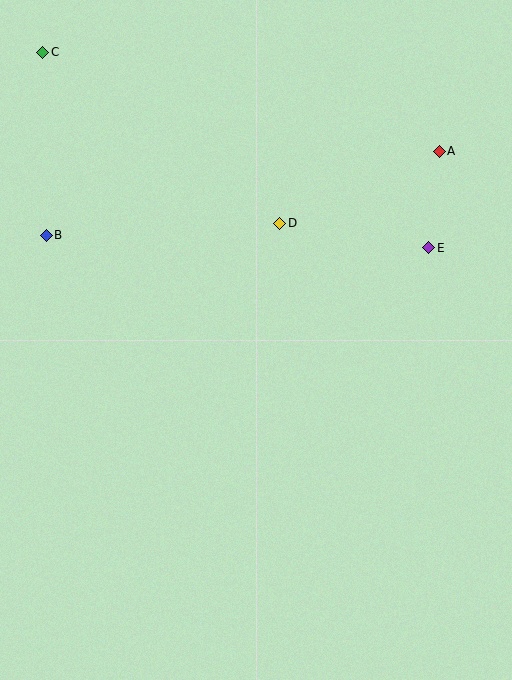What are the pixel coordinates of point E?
Point E is at (429, 248).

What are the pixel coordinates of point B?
Point B is at (46, 235).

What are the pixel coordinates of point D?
Point D is at (280, 224).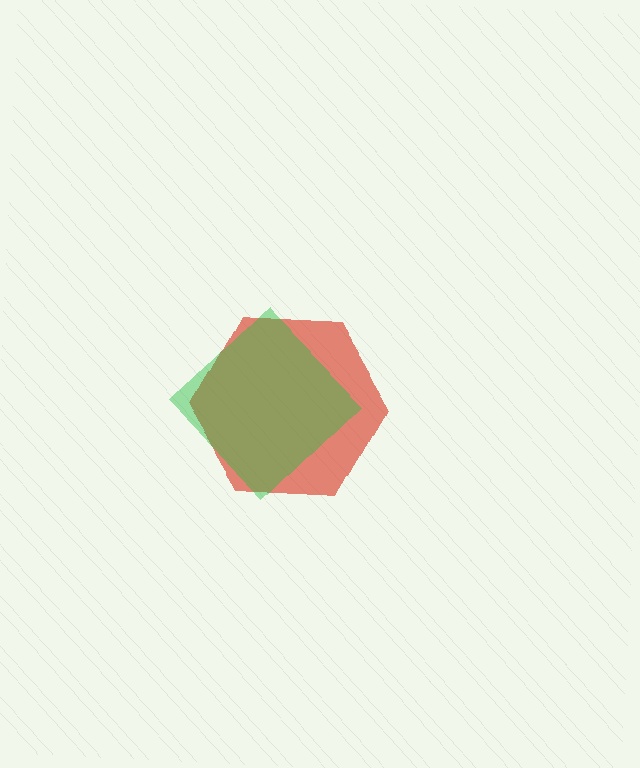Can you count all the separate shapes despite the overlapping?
Yes, there are 2 separate shapes.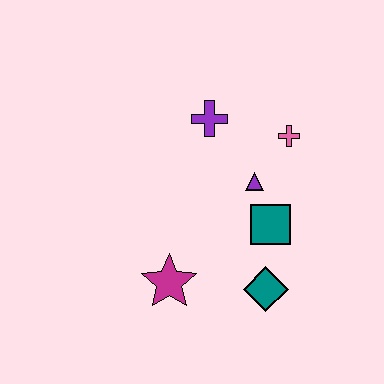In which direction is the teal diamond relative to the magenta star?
The teal diamond is to the right of the magenta star.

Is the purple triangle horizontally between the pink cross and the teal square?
No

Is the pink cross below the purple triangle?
No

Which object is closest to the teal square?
The purple triangle is closest to the teal square.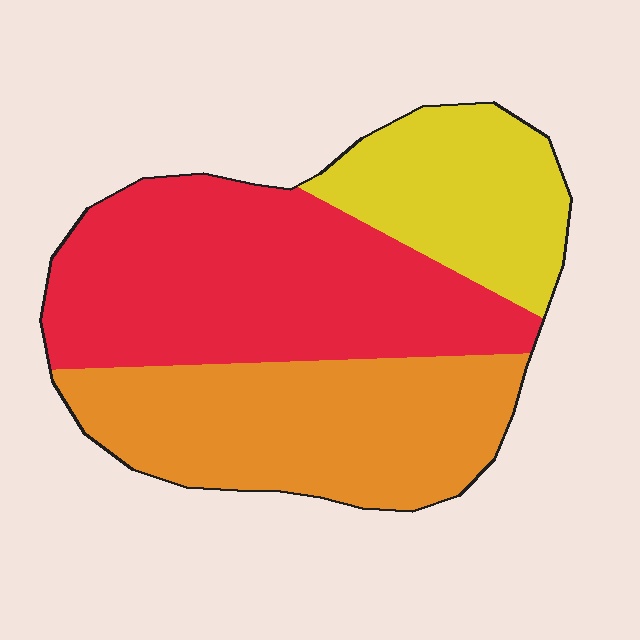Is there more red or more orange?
Red.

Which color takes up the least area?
Yellow, at roughly 20%.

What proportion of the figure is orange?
Orange covers 35% of the figure.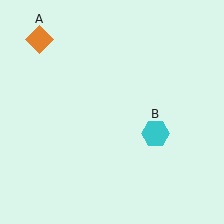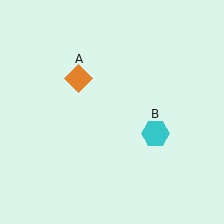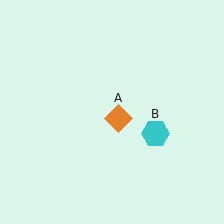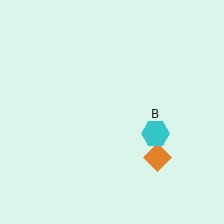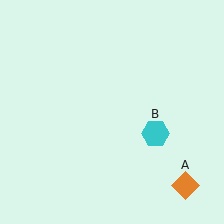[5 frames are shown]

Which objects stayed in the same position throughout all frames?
Cyan hexagon (object B) remained stationary.